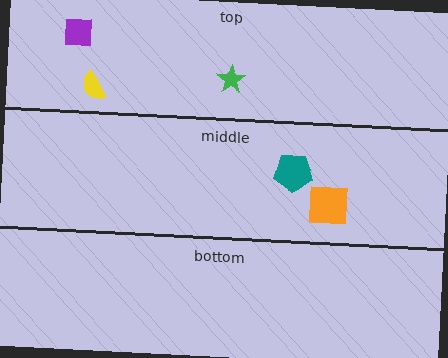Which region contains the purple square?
The top region.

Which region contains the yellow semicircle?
The top region.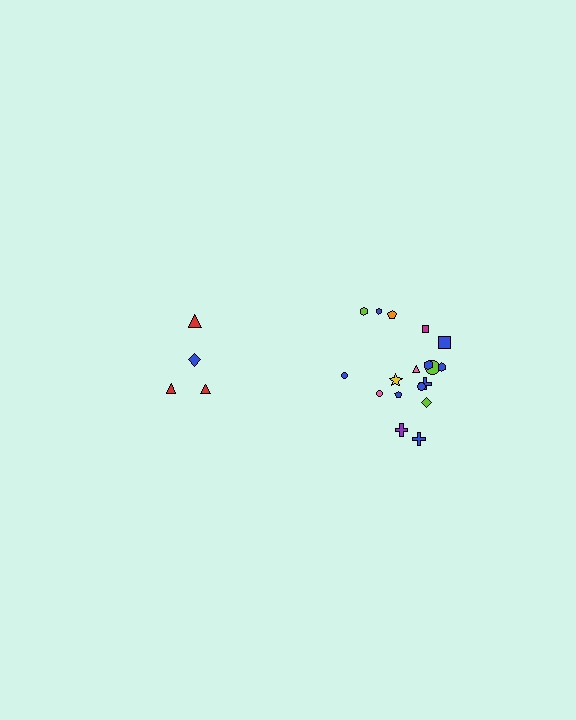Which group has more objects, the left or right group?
The right group.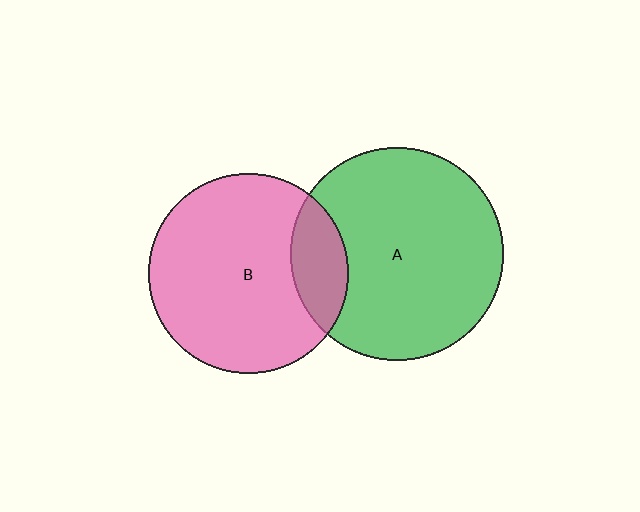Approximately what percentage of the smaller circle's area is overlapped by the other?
Approximately 15%.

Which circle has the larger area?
Circle A (green).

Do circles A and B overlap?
Yes.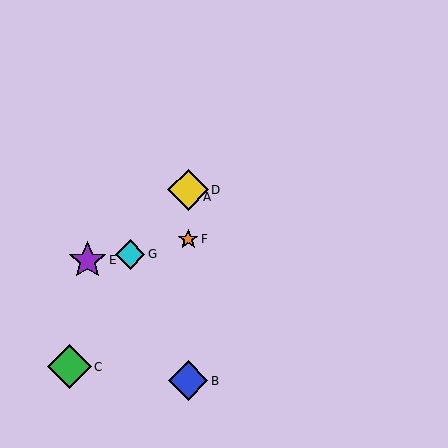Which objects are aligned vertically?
Objects A, B, D, F are aligned vertically.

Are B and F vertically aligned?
Yes, both are at x≈188.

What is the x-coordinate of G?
Object G is at x≈130.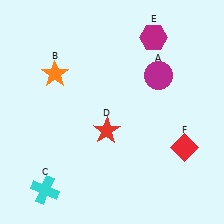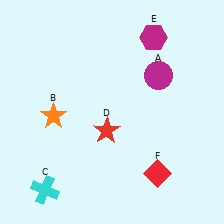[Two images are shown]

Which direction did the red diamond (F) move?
The red diamond (F) moved left.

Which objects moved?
The objects that moved are: the orange star (B), the red diamond (F).